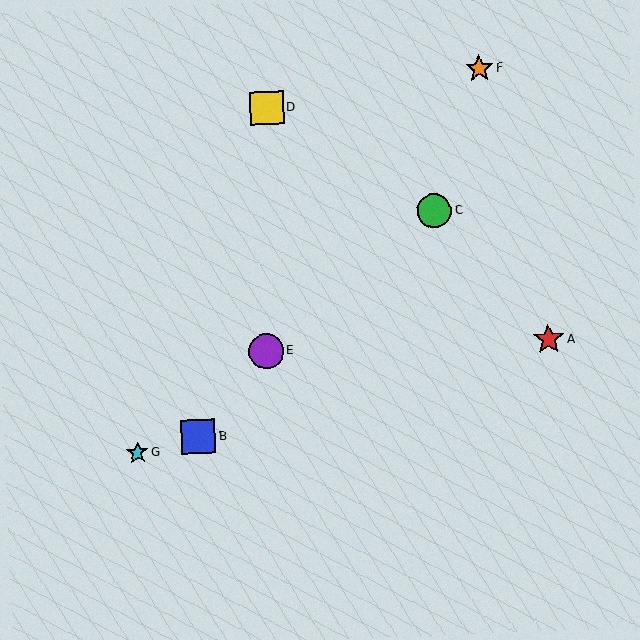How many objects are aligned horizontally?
2 objects (A, E) are aligned horizontally.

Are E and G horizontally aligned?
No, E is at y≈351 and G is at y≈453.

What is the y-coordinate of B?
Object B is at y≈437.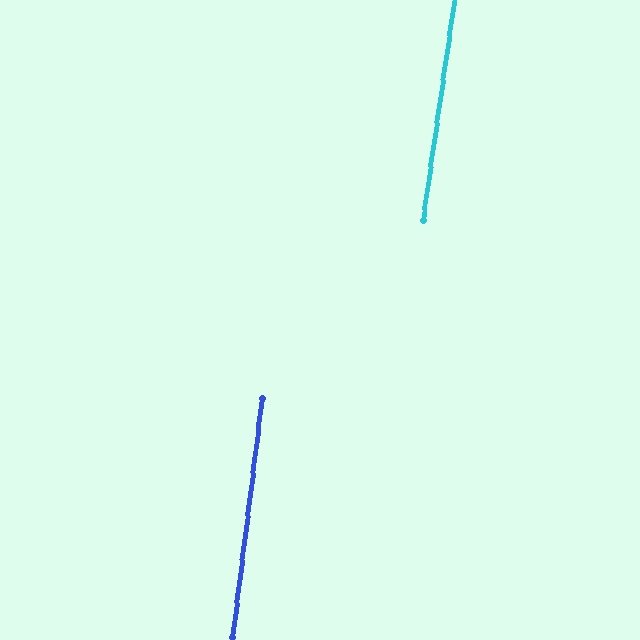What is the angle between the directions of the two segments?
Approximately 1 degree.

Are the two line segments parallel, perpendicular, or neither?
Parallel — their directions differ by only 1.2°.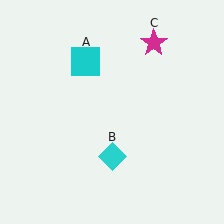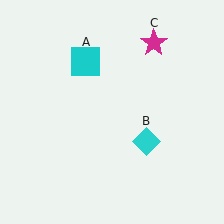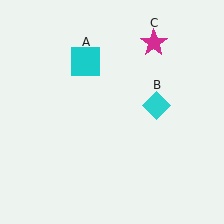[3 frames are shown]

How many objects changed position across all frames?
1 object changed position: cyan diamond (object B).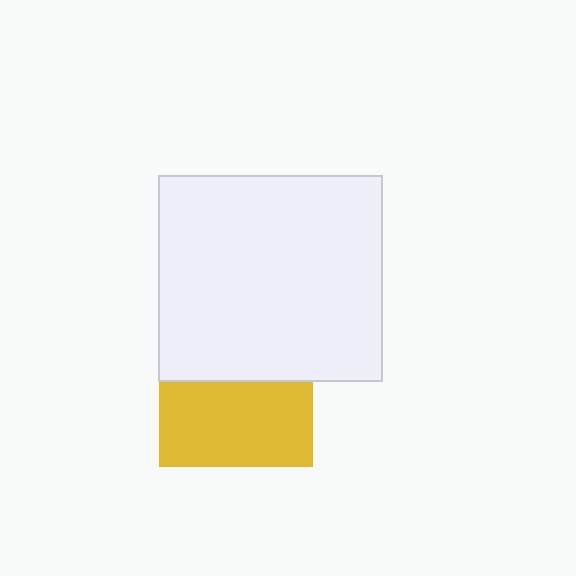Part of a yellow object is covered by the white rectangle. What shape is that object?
It is a square.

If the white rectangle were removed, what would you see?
You would see the complete yellow square.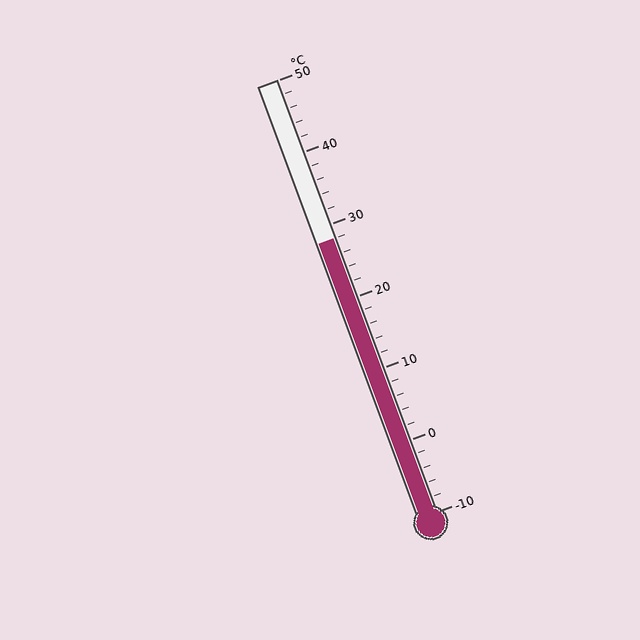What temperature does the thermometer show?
The thermometer shows approximately 28°C.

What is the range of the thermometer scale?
The thermometer scale ranges from -10°C to 50°C.